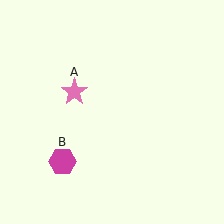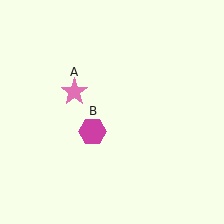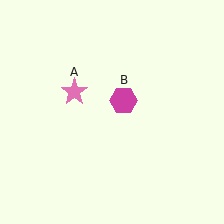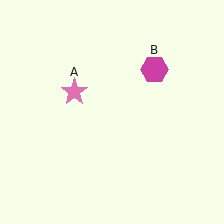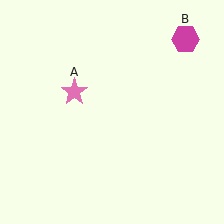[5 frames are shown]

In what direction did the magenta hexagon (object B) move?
The magenta hexagon (object B) moved up and to the right.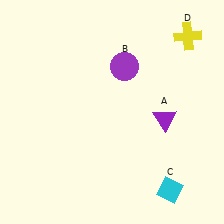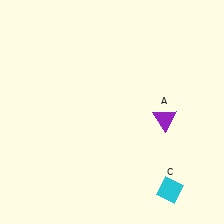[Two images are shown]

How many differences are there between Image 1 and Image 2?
There are 2 differences between the two images.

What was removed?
The purple circle (B), the yellow cross (D) were removed in Image 2.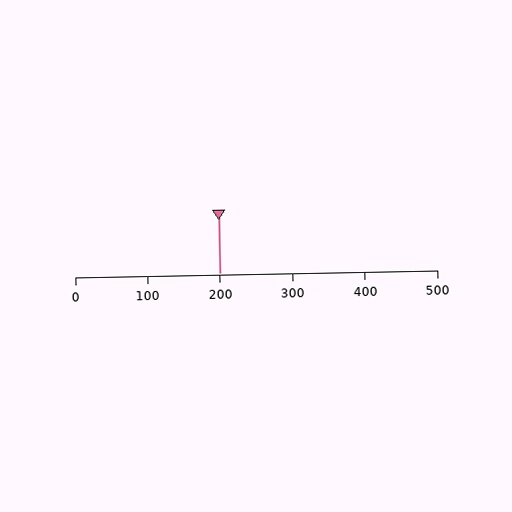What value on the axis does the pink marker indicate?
The marker indicates approximately 200.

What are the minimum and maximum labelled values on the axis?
The axis runs from 0 to 500.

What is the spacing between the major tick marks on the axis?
The major ticks are spaced 100 apart.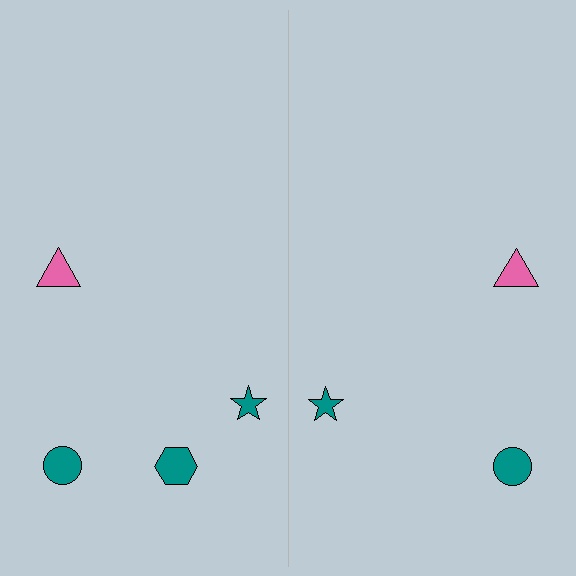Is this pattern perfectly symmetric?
No, the pattern is not perfectly symmetric. A teal hexagon is missing from the right side.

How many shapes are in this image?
There are 7 shapes in this image.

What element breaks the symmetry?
A teal hexagon is missing from the right side.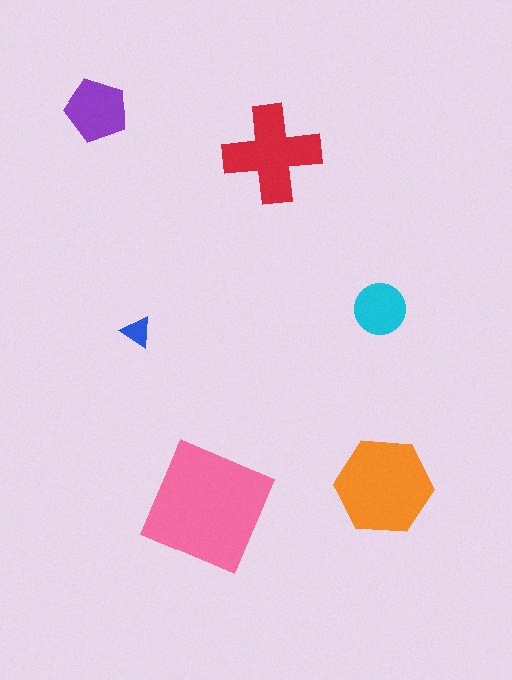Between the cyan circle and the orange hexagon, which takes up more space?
The orange hexagon.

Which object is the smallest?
The blue triangle.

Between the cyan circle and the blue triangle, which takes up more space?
The cyan circle.